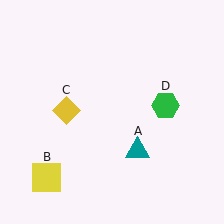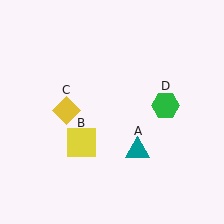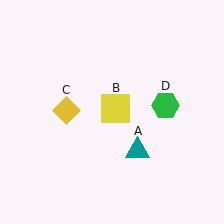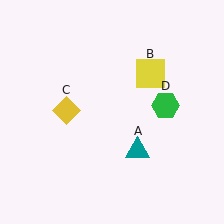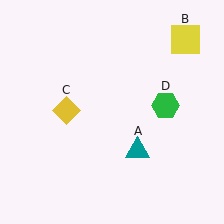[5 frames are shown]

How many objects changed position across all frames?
1 object changed position: yellow square (object B).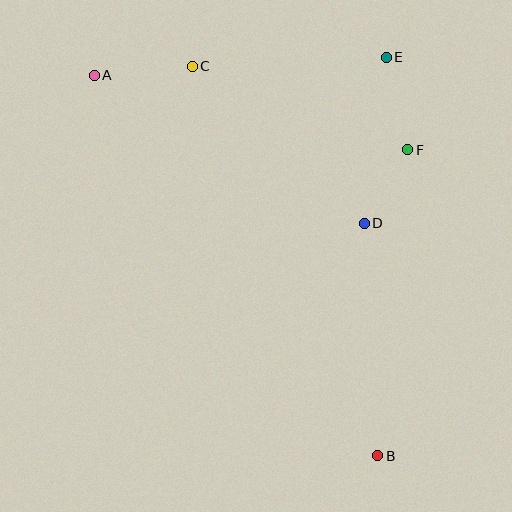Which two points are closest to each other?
Points D and F are closest to each other.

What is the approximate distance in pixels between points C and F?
The distance between C and F is approximately 231 pixels.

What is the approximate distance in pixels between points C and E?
The distance between C and E is approximately 194 pixels.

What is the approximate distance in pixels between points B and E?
The distance between B and E is approximately 399 pixels.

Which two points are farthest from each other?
Points A and B are farthest from each other.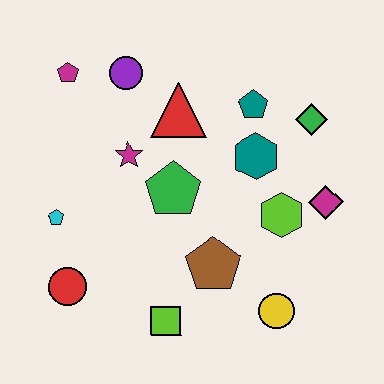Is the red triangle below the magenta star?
No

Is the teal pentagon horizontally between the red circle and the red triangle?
No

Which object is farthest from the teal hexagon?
The red circle is farthest from the teal hexagon.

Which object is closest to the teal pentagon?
The teal hexagon is closest to the teal pentagon.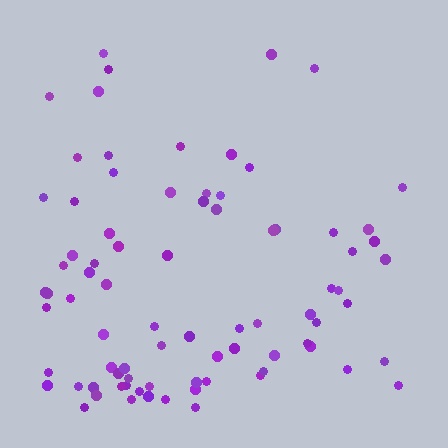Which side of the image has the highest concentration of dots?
The bottom.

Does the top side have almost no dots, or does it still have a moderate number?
Still a moderate number, just noticeably fewer than the bottom.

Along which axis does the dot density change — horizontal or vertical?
Vertical.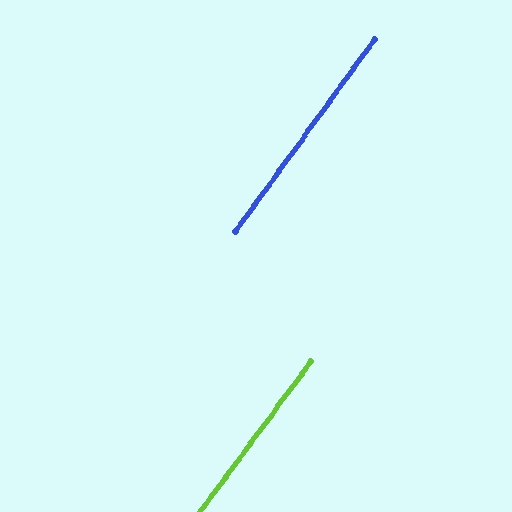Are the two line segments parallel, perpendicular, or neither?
Parallel — their directions differ by only 0.5°.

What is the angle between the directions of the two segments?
Approximately 0 degrees.